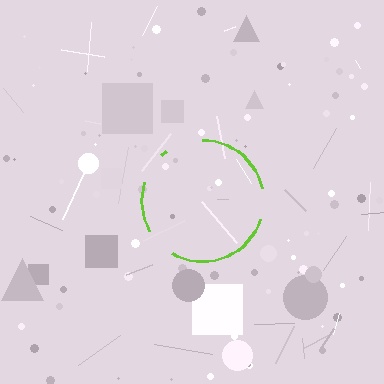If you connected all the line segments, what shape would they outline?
They would outline a circle.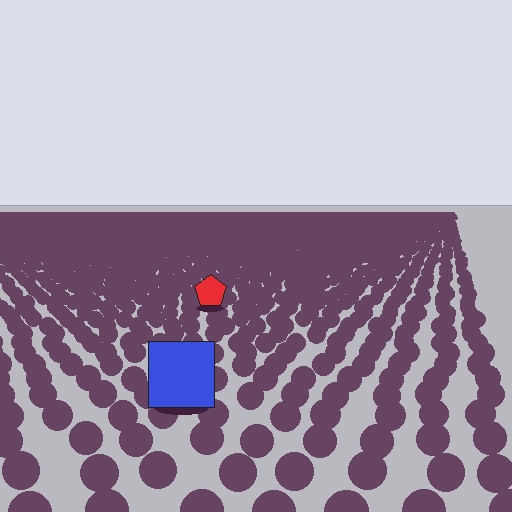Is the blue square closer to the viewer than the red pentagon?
Yes. The blue square is closer — you can tell from the texture gradient: the ground texture is coarser near it.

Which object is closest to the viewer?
The blue square is closest. The texture marks near it are larger and more spread out.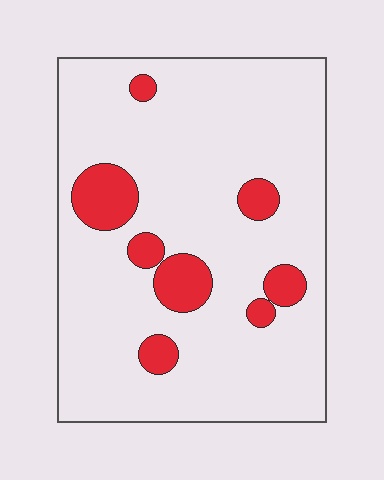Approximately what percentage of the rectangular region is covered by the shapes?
Approximately 15%.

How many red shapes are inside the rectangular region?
8.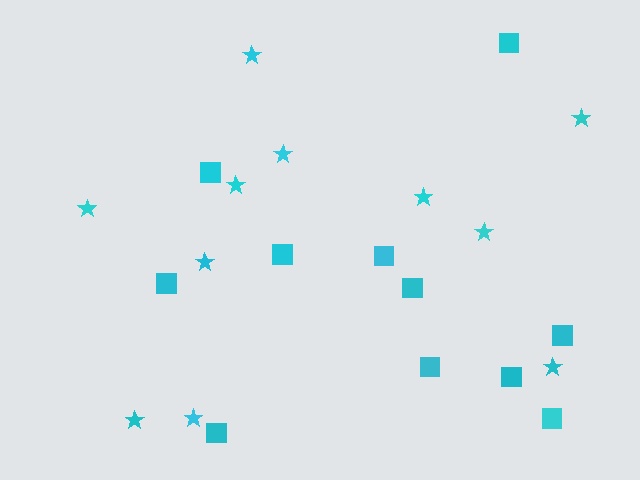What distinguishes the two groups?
There are 2 groups: one group of squares (11) and one group of stars (11).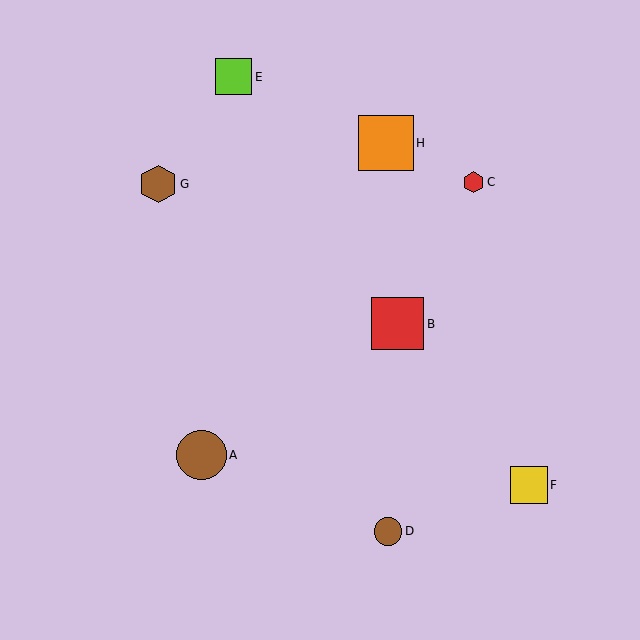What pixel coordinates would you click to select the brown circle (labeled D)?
Click at (388, 531) to select the brown circle D.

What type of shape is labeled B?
Shape B is a red square.